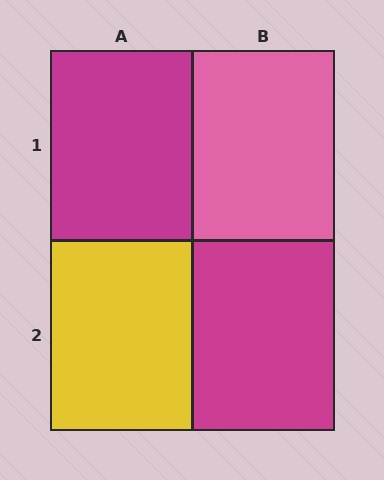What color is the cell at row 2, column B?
Magenta.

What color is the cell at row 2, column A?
Yellow.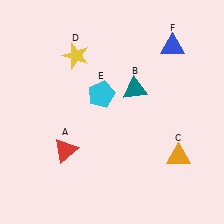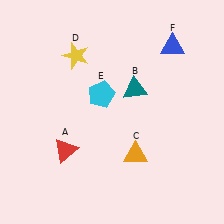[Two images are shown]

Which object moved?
The orange triangle (C) moved left.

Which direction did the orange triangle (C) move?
The orange triangle (C) moved left.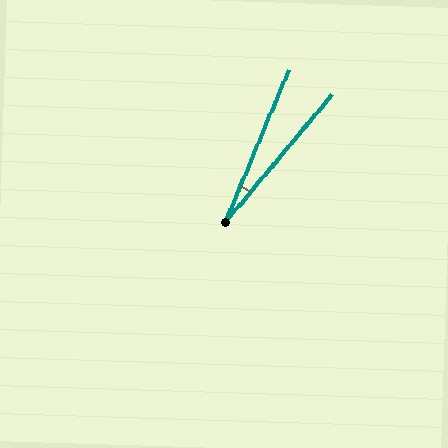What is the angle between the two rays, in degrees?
Approximately 17 degrees.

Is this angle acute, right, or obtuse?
It is acute.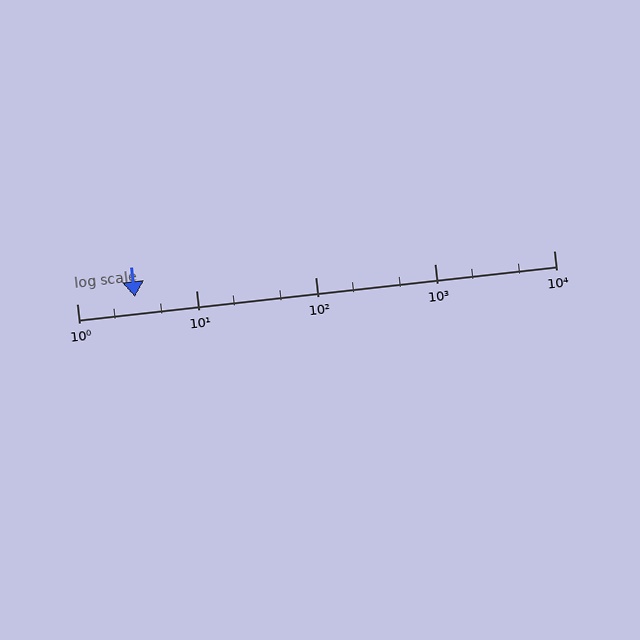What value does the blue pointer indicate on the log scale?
The pointer indicates approximately 3.1.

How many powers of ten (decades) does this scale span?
The scale spans 4 decades, from 1 to 10000.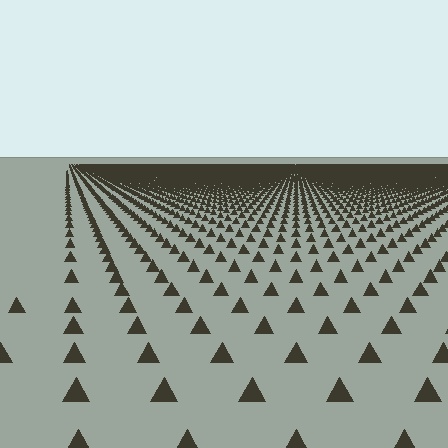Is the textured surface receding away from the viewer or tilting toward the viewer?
The surface is receding away from the viewer. Texture elements get smaller and denser toward the top.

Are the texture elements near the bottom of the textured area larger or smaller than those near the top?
Larger. Near the bottom, elements are closer to the viewer and appear at a bigger on-screen size.